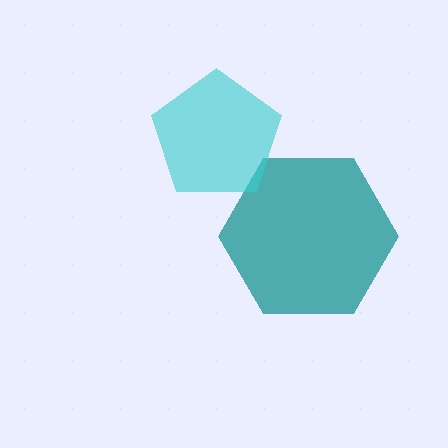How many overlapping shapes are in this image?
There are 2 overlapping shapes in the image.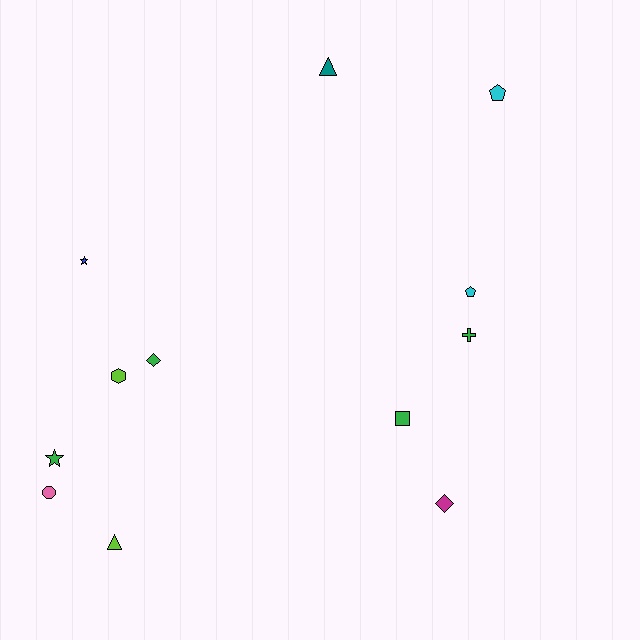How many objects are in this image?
There are 12 objects.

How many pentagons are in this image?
There are 2 pentagons.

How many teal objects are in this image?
There is 1 teal object.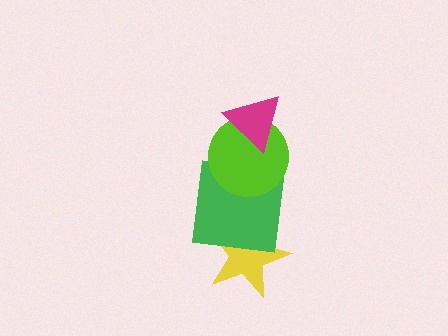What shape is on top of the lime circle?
The magenta triangle is on top of the lime circle.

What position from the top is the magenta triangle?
The magenta triangle is 1st from the top.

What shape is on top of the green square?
The lime circle is on top of the green square.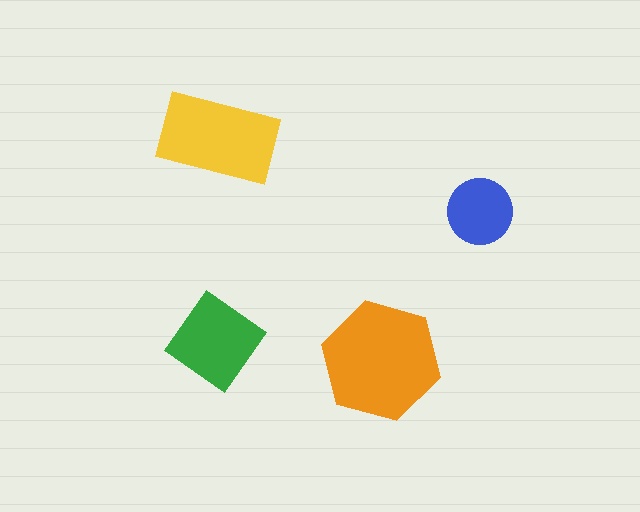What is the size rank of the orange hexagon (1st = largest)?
1st.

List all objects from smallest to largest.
The blue circle, the green diamond, the yellow rectangle, the orange hexagon.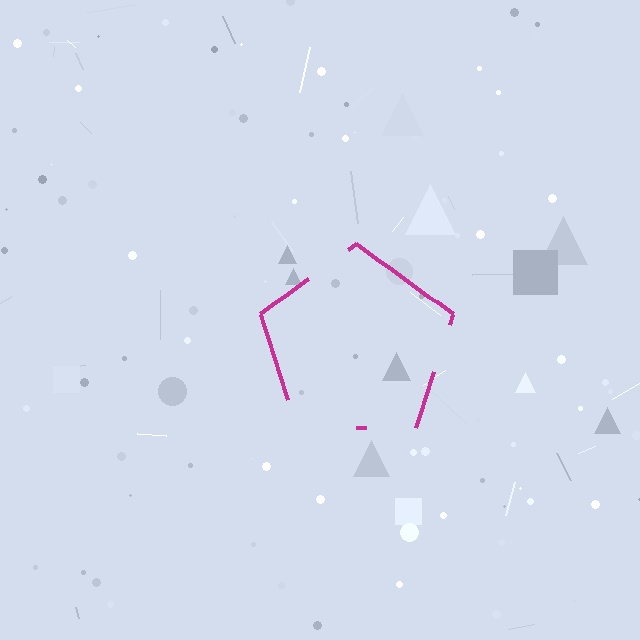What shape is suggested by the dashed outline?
The dashed outline suggests a pentagon.